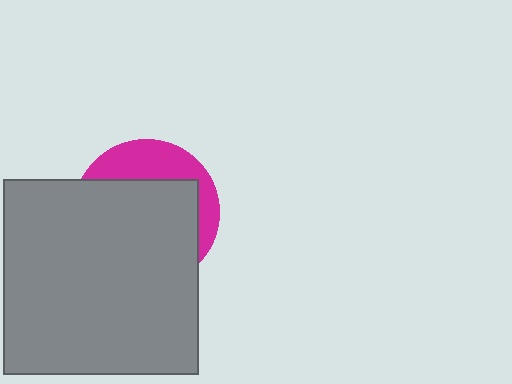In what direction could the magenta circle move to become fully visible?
The magenta circle could move up. That would shift it out from behind the gray square entirely.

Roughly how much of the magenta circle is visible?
A small part of it is visible (roughly 30%).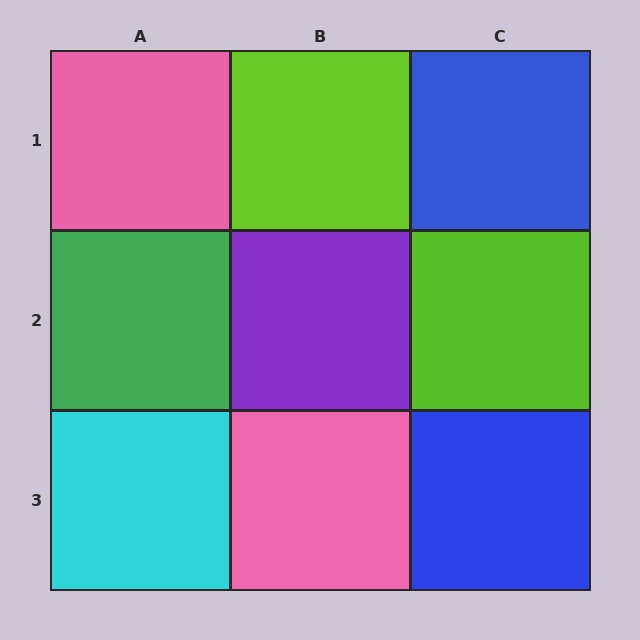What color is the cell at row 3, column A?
Cyan.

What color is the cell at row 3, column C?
Blue.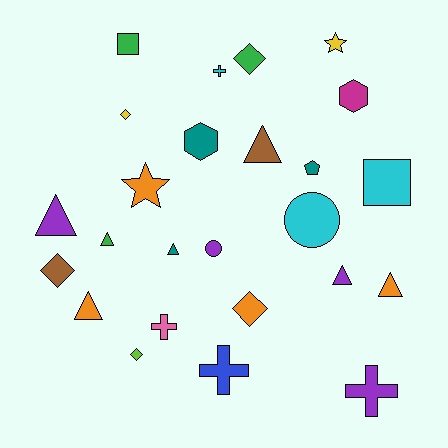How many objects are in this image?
There are 25 objects.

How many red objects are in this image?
There are no red objects.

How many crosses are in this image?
There are 4 crosses.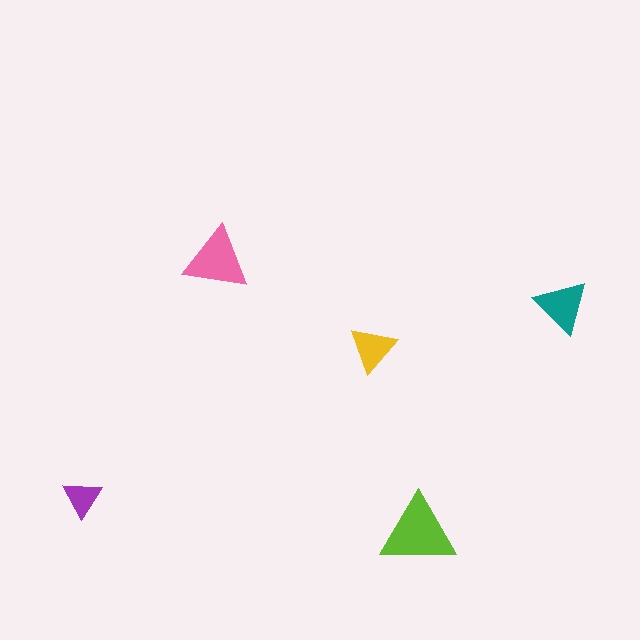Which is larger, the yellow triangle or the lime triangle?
The lime one.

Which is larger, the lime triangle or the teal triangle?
The lime one.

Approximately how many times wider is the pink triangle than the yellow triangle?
About 1.5 times wider.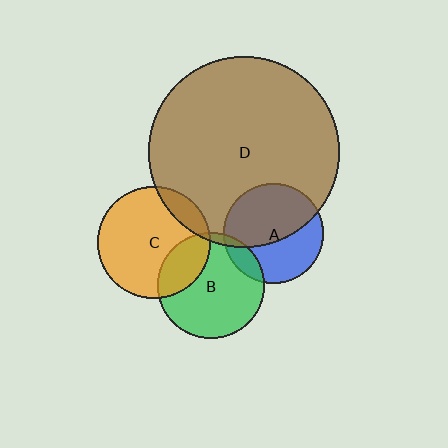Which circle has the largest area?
Circle D (brown).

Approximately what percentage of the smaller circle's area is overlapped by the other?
Approximately 10%.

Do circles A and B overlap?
Yes.